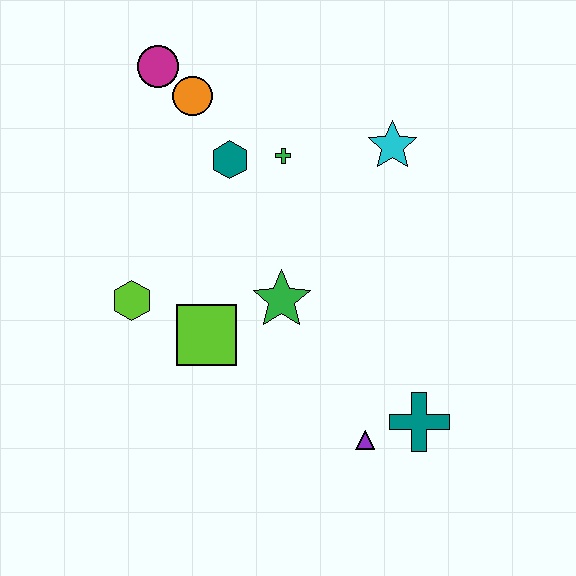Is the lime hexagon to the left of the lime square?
Yes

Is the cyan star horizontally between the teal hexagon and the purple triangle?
No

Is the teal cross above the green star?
No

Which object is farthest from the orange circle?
The teal cross is farthest from the orange circle.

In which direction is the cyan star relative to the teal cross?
The cyan star is above the teal cross.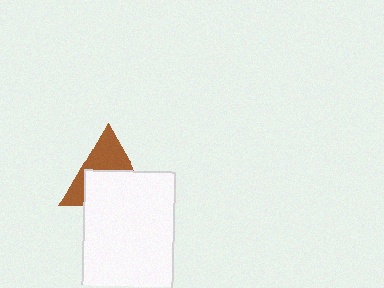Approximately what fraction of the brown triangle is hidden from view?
Roughly 56% of the brown triangle is hidden behind the white rectangle.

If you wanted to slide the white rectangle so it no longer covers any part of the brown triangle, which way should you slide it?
Slide it down — that is the most direct way to separate the two shapes.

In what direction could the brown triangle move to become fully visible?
The brown triangle could move up. That would shift it out from behind the white rectangle entirely.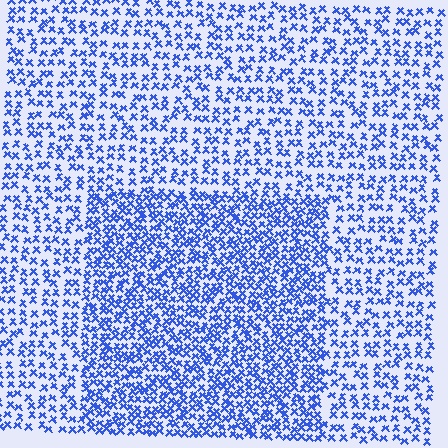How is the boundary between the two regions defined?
The boundary is defined by a change in element density (approximately 1.8x ratio). All elements are the same color, size, and shape.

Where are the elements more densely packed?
The elements are more densely packed inside the rectangle boundary.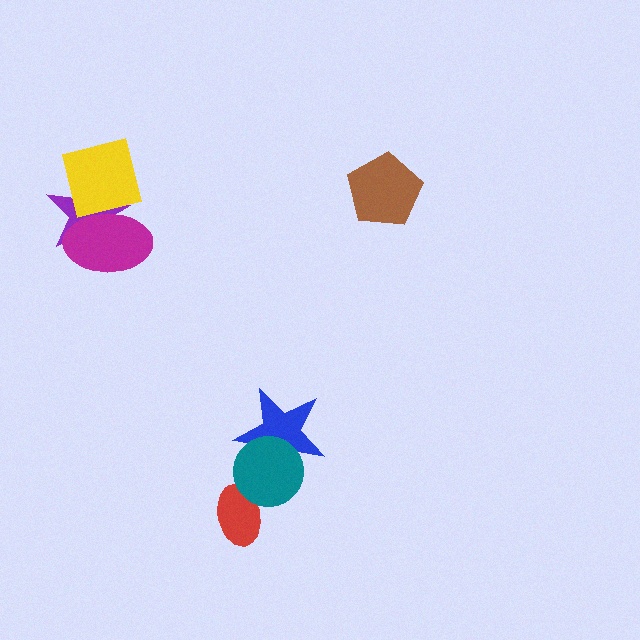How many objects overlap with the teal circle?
2 objects overlap with the teal circle.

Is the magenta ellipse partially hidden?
Yes, it is partially covered by another shape.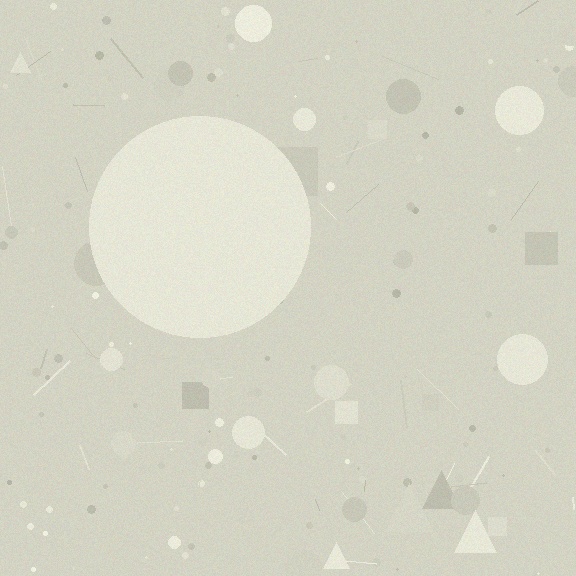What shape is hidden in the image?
A circle is hidden in the image.